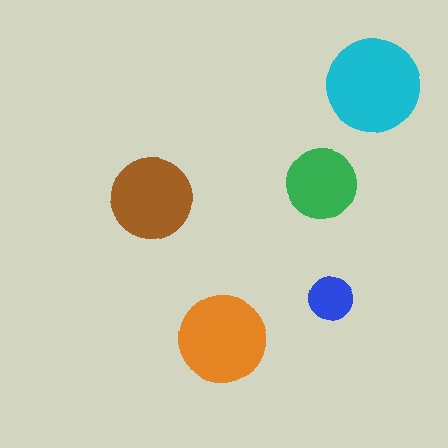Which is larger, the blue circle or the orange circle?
The orange one.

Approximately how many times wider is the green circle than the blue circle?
About 1.5 times wider.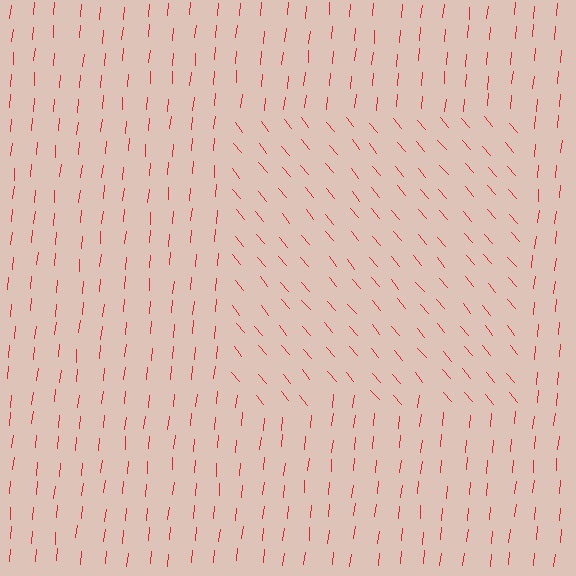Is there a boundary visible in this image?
Yes, there is a texture boundary formed by a change in line orientation.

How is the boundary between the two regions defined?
The boundary is defined purely by a change in line orientation (approximately 45 degrees difference). All lines are the same color and thickness.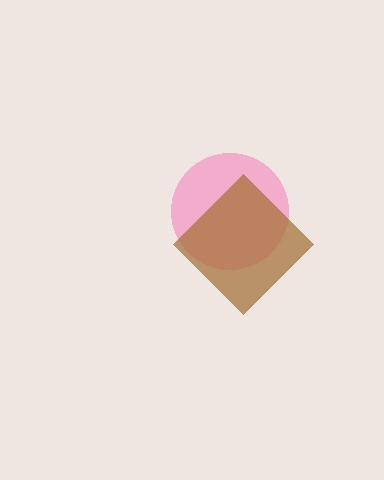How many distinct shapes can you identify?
There are 2 distinct shapes: a pink circle, a brown diamond.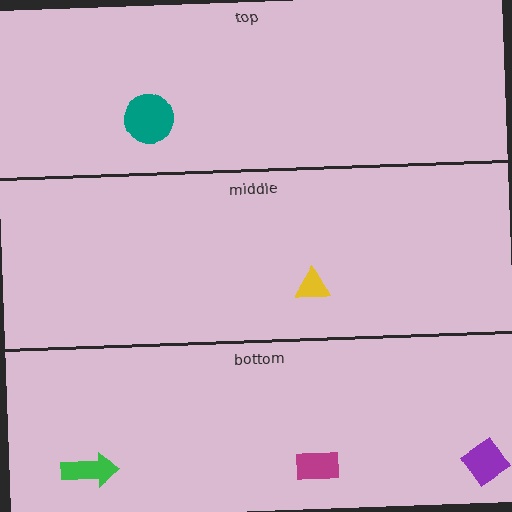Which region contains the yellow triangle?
The middle region.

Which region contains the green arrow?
The bottom region.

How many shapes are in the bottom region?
3.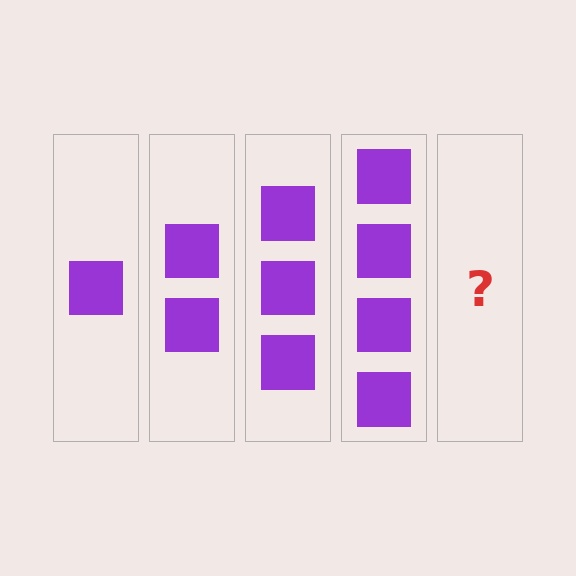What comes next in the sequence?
The next element should be 5 squares.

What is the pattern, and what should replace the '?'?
The pattern is that each step adds one more square. The '?' should be 5 squares.